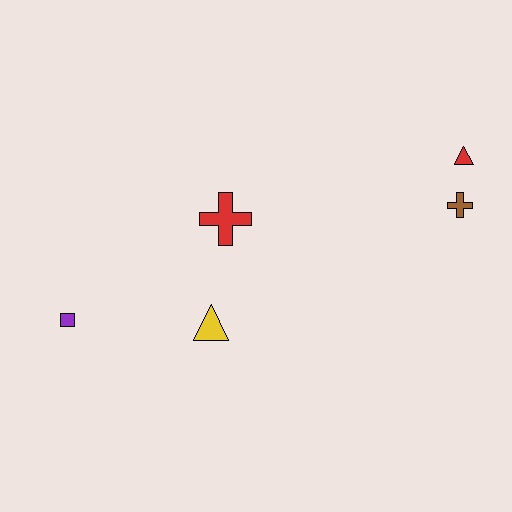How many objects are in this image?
There are 5 objects.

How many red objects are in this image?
There are 2 red objects.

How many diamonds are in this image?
There are no diamonds.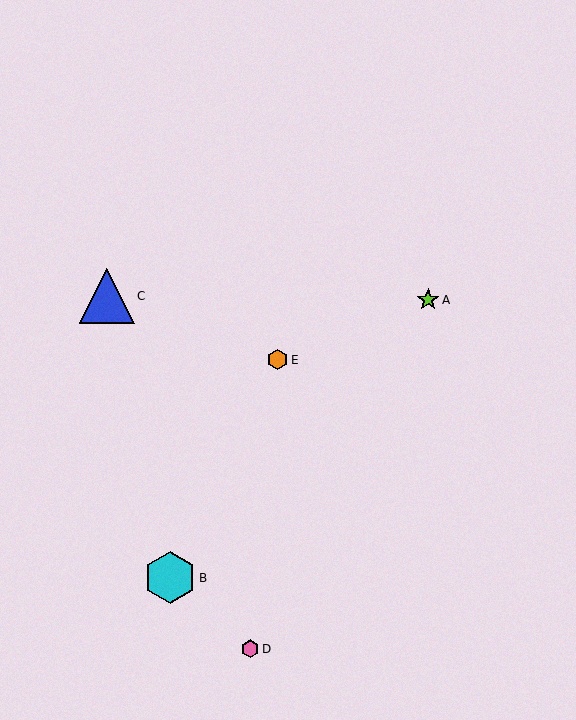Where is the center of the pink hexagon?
The center of the pink hexagon is at (250, 649).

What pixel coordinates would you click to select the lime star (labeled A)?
Click at (428, 300) to select the lime star A.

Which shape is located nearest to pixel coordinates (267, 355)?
The orange hexagon (labeled E) at (278, 360) is nearest to that location.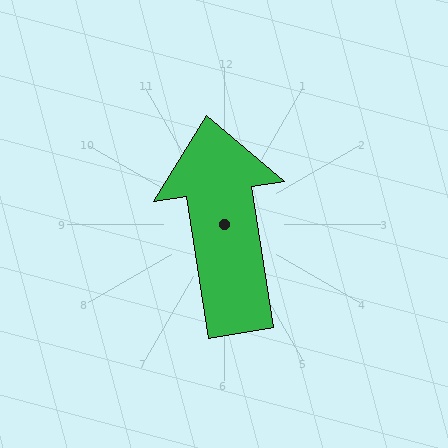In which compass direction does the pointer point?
North.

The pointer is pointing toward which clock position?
Roughly 12 o'clock.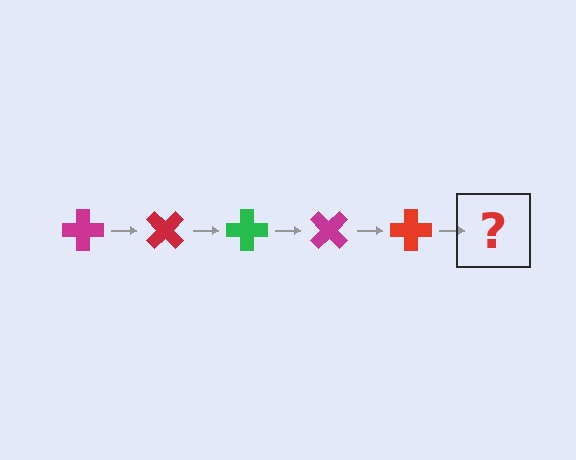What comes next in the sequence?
The next element should be a green cross, rotated 225 degrees from the start.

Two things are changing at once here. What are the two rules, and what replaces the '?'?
The two rules are that it rotates 45 degrees each step and the color cycles through magenta, red, and green. The '?' should be a green cross, rotated 225 degrees from the start.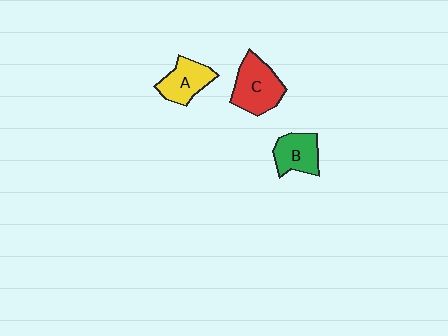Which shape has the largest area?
Shape C (red).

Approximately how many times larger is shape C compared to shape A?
Approximately 1.3 times.